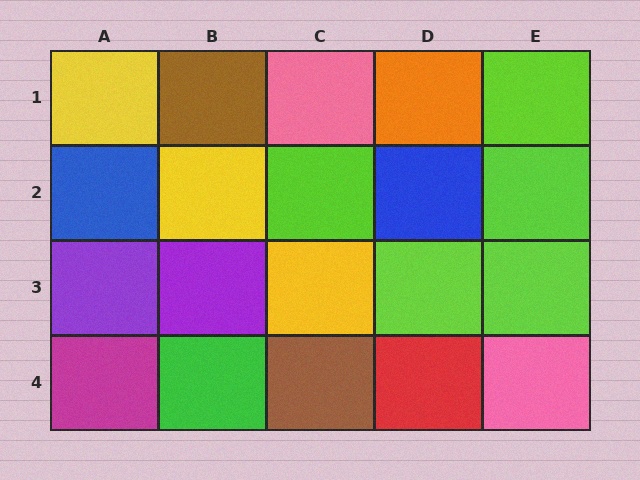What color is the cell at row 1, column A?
Yellow.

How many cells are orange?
1 cell is orange.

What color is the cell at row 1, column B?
Brown.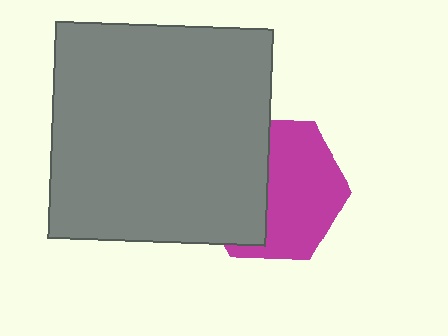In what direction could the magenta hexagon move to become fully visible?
The magenta hexagon could move right. That would shift it out from behind the gray square entirely.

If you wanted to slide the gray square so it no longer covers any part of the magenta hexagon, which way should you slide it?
Slide it left — that is the most direct way to separate the two shapes.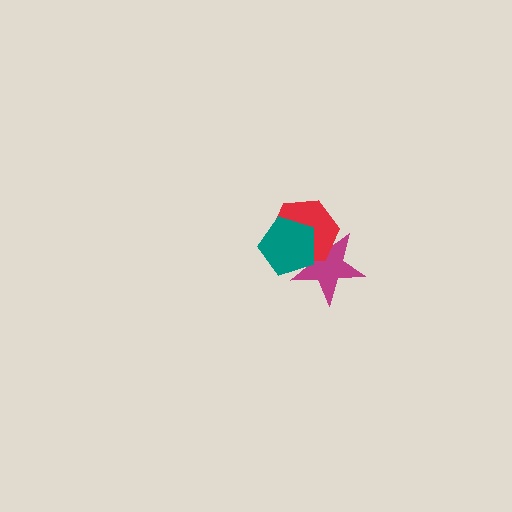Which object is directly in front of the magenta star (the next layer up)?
The red hexagon is directly in front of the magenta star.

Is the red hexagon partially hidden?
Yes, it is partially covered by another shape.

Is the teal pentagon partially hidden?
No, no other shape covers it.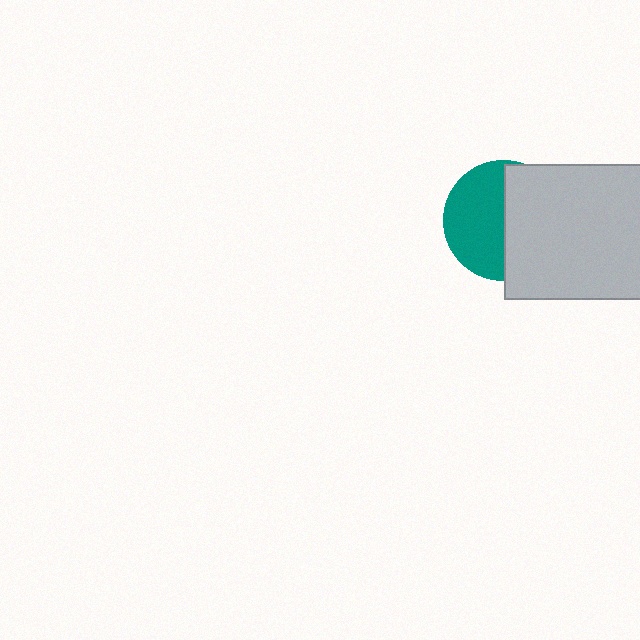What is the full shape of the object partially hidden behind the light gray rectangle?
The partially hidden object is a teal circle.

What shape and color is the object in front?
The object in front is a light gray rectangle.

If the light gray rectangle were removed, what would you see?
You would see the complete teal circle.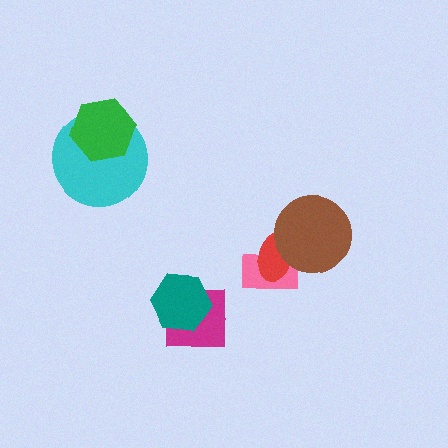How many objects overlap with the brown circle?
2 objects overlap with the brown circle.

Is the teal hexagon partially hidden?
No, no other shape covers it.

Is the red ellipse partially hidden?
Yes, it is partially covered by another shape.